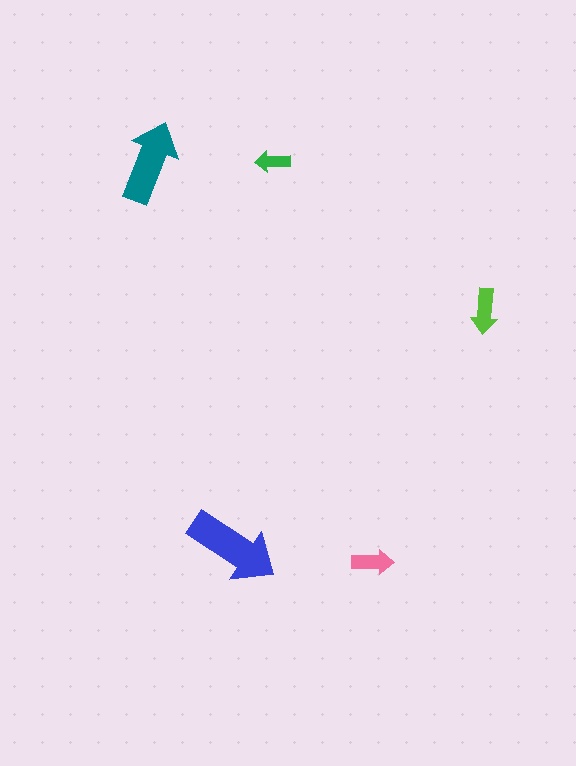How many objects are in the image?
There are 5 objects in the image.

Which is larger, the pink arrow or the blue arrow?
The blue one.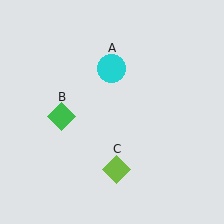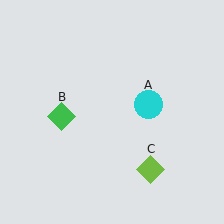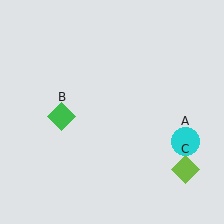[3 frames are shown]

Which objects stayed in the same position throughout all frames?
Green diamond (object B) remained stationary.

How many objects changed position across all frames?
2 objects changed position: cyan circle (object A), lime diamond (object C).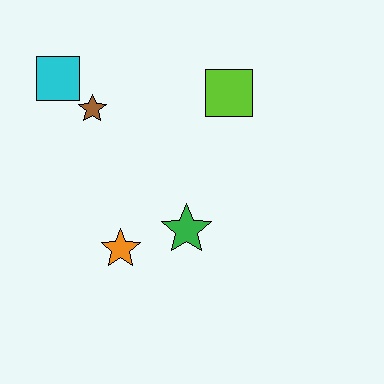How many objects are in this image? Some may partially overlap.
There are 5 objects.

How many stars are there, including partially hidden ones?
There are 3 stars.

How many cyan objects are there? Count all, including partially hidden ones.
There is 1 cyan object.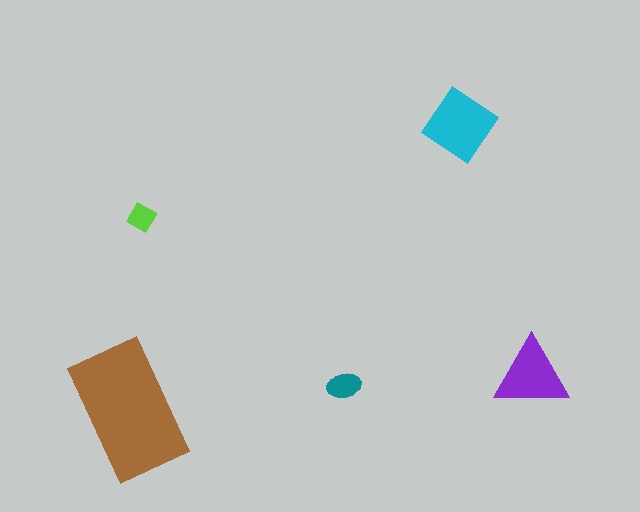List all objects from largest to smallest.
The brown rectangle, the cyan diamond, the purple triangle, the teal ellipse, the lime diamond.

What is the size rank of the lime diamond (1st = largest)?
5th.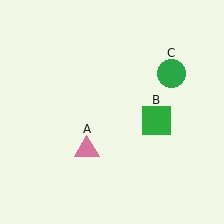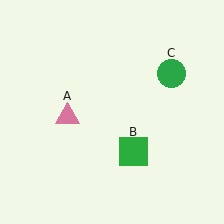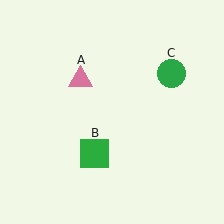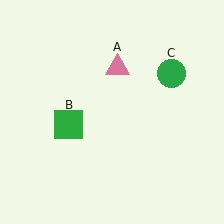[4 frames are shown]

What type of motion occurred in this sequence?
The pink triangle (object A), green square (object B) rotated clockwise around the center of the scene.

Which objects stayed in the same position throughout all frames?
Green circle (object C) remained stationary.